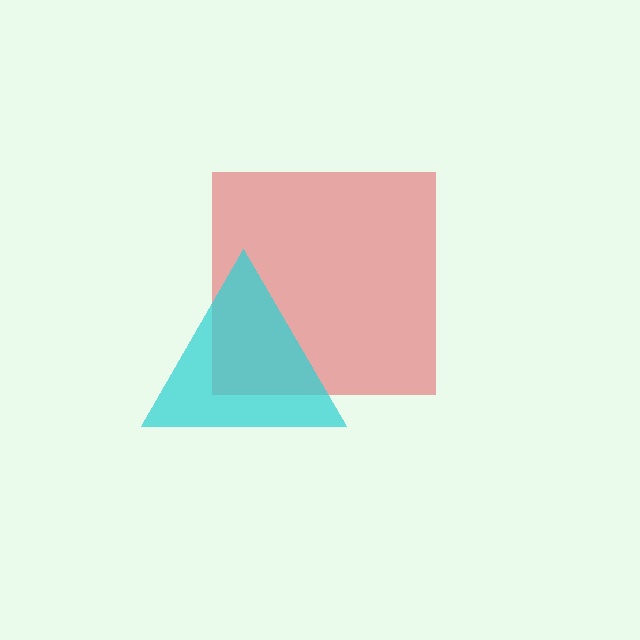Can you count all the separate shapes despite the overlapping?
Yes, there are 2 separate shapes.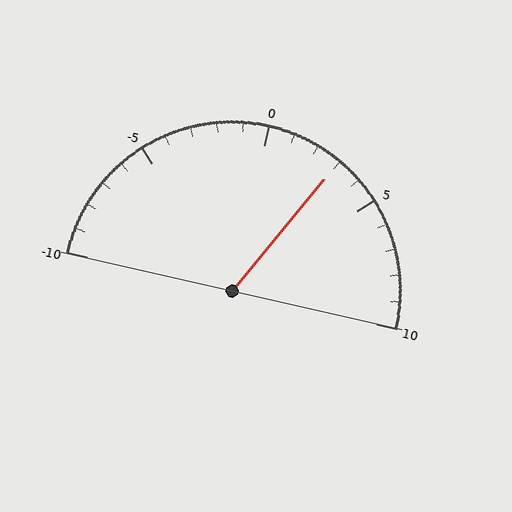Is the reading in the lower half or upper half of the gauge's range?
The reading is in the upper half of the range (-10 to 10).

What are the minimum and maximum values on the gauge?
The gauge ranges from -10 to 10.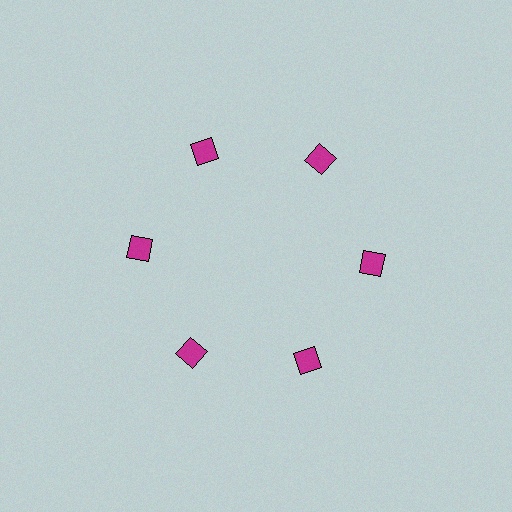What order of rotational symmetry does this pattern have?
This pattern has 6-fold rotational symmetry.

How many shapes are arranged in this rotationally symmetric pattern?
There are 6 shapes, arranged in 6 groups of 1.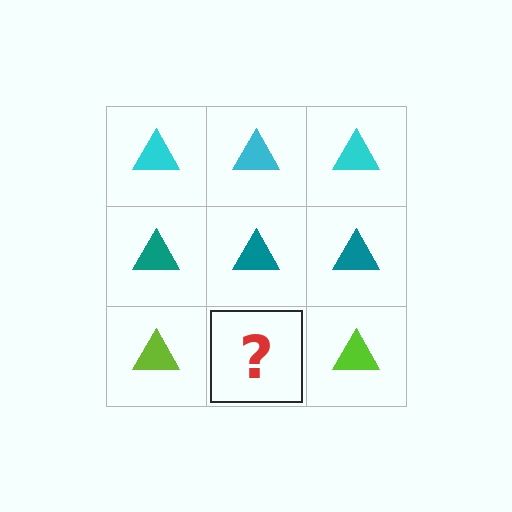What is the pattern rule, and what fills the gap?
The rule is that each row has a consistent color. The gap should be filled with a lime triangle.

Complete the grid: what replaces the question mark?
The question mark should be replaced with a lime triangle.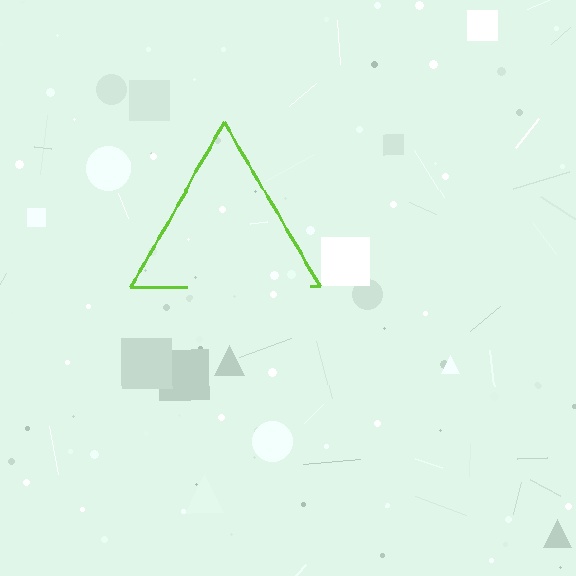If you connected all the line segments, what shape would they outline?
They would outline a triangle.